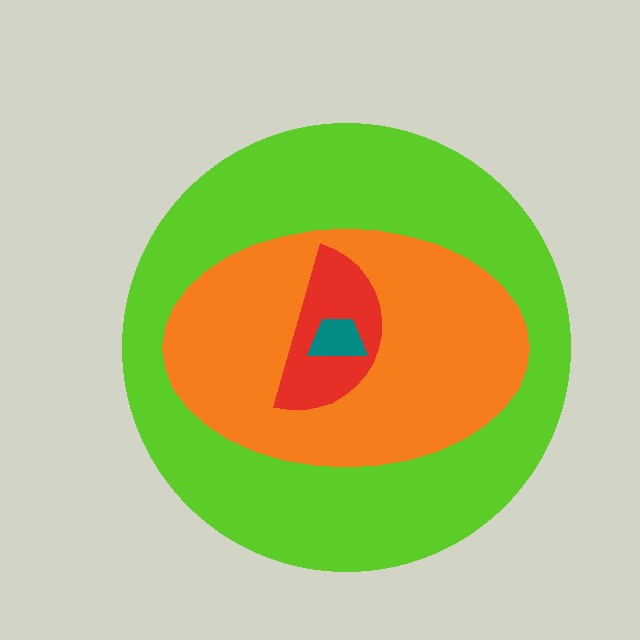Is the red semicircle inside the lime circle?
Yes.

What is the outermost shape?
The lime circle.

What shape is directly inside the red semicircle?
The teal trapezoid.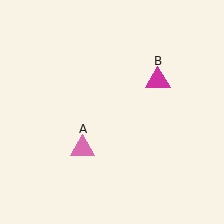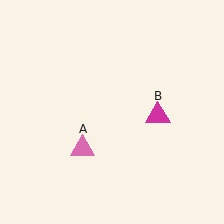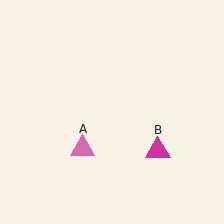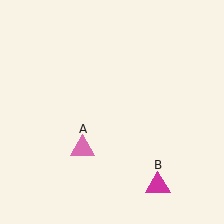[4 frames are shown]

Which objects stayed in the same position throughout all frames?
Pink triangle (object A) remained stationary.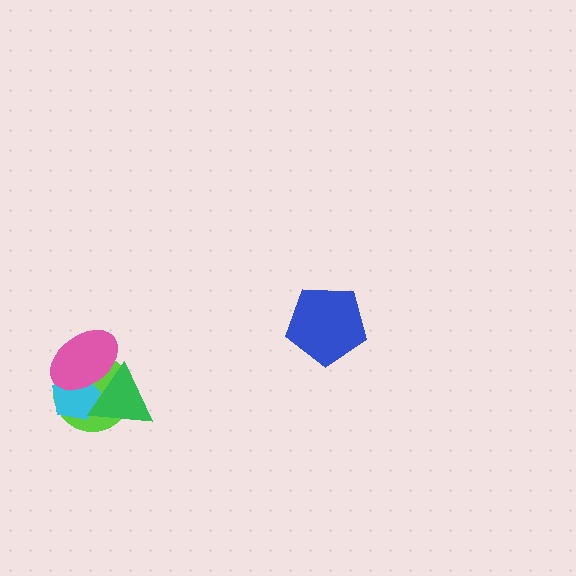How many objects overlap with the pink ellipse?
3 objects overlap with the pink ellipse.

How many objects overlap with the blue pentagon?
0 objects overlap with the blue pentagon.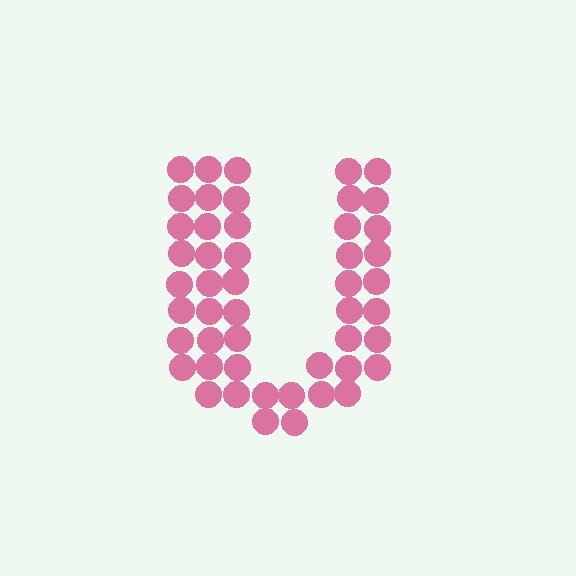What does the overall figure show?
The overall figure shows the letter U.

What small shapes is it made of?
It is made of small circles.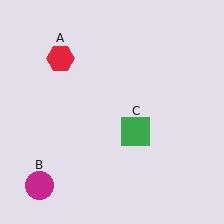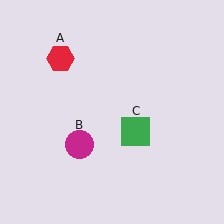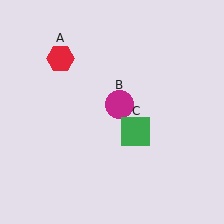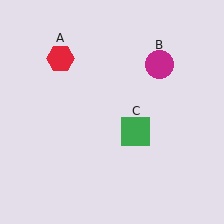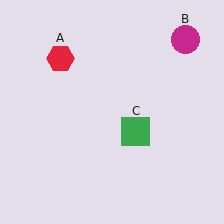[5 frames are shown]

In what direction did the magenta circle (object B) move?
The magenta circle (object B) moved up and to the right.